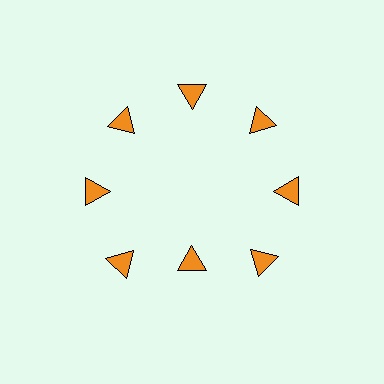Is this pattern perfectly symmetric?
No. The 8 orange triangles are arranged in a ring, but one element near the 6 o'clock position is pulled inward toward the center, breaking the 8-fold rotational symmetry.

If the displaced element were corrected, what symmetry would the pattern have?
It would have 8-fold rotational symmetry — the pattern would map onto itself every 45 degrees.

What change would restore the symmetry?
The symmetry would be restored by moving it outward, back onto the ring so that all 8 triangles sit at equal angles and equal distance from the center.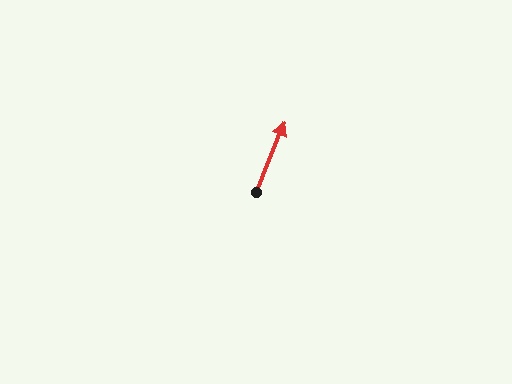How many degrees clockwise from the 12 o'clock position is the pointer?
Approximately 22 degrees.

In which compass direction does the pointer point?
North.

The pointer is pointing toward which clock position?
Roughly 1 o'clock.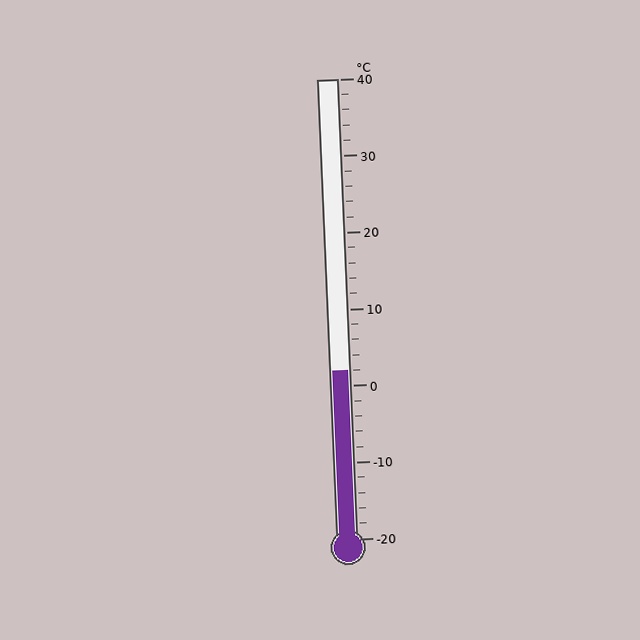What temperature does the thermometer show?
The thermometer shows approximately 2°C.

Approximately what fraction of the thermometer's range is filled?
The thermometer is filled to approximately 35% of its range.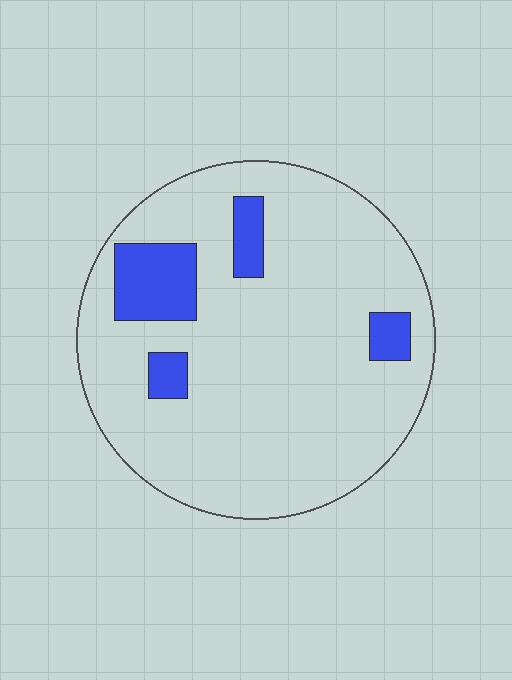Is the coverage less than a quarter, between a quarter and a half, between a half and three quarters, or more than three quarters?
Less than a quarter.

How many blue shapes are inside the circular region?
4.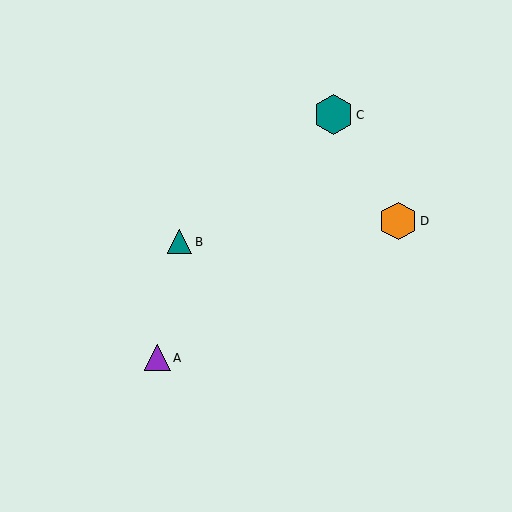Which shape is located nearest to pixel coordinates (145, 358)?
The purple triangle (labeled A) at (158, 358) is nearest to that location.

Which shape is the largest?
The teal hexagon (labeled C) is the largest.